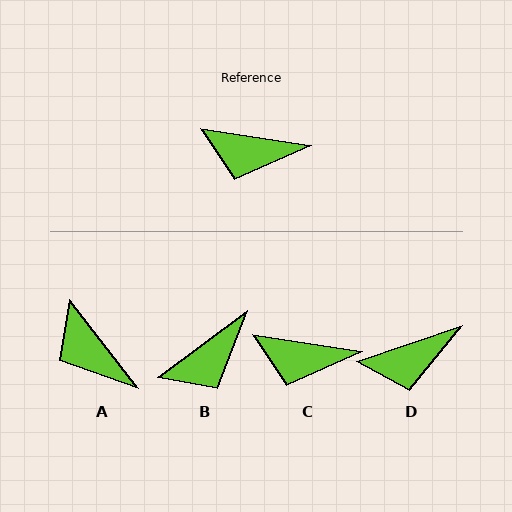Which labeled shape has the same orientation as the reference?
C.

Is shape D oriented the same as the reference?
No, it is off by about 28 degrees.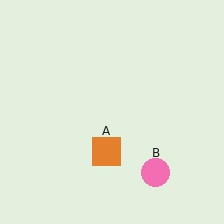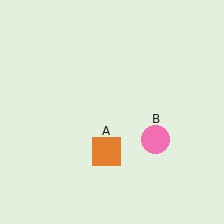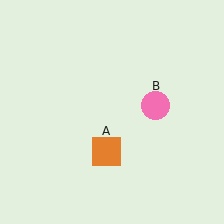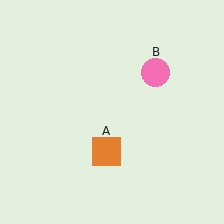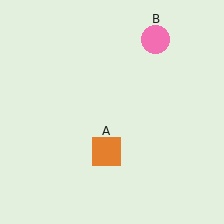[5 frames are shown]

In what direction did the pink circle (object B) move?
The pink circle (object B) moved up.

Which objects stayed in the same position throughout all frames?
Orange square (object A) remained stationary.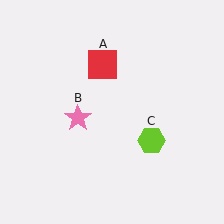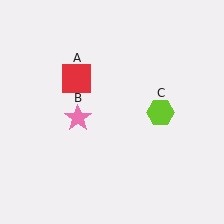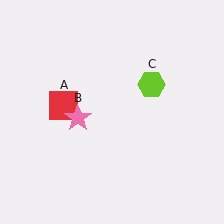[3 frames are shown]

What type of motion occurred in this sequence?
The red square (object A), lime hexagon (object C) rotated counterclockwise around the center of the scene.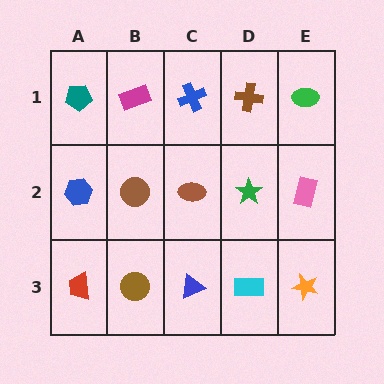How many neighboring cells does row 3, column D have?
3.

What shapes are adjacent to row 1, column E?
A pink rectangle (row 2, column E), a brown cross (row 1, column D).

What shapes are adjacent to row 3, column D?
A green star (row 2, column D), a blue triangle (row 3, column C), an orange star (row 3, column E).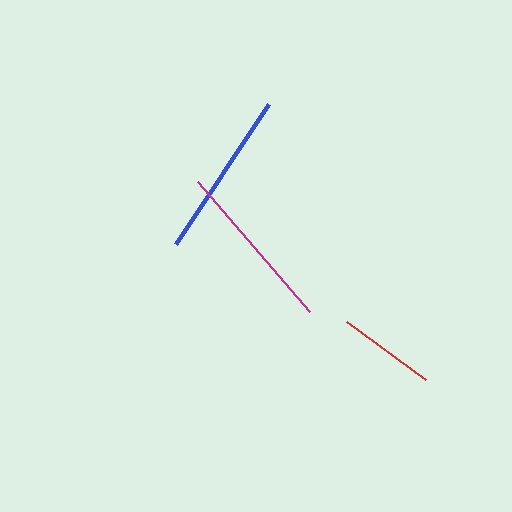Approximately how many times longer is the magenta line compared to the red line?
The magenta line is approximately 1.8 times the length of the red line.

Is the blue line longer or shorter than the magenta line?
The magenta line is longer than the blue line.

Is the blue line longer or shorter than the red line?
The blue line is longer than the red line.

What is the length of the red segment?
The red segment is approximately 98 pixels long.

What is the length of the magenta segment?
The magenta segment is approximately 172 pixels long.